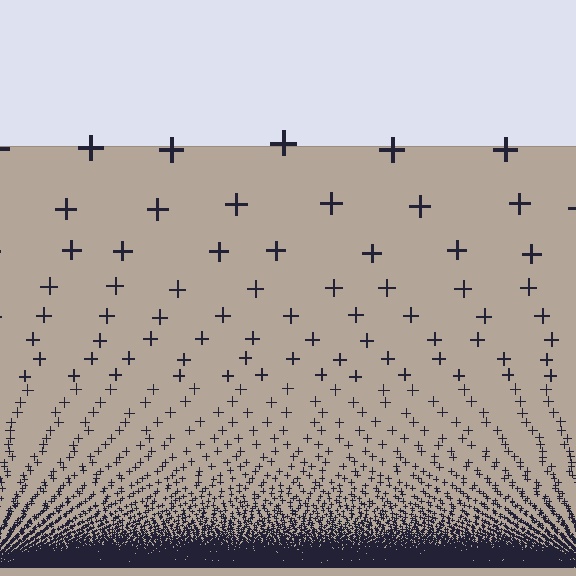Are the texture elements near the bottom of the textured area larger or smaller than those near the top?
Smaller. The gradient is inverted — elements near the bottom are smaller and denser.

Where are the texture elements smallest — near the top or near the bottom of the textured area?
Near the bottom.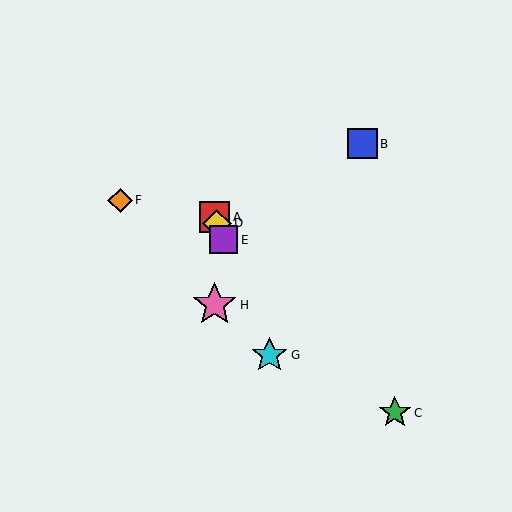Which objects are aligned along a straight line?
Objects A, D, E, G are aligned along a straight line.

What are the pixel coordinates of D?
Object D is at (217, 223).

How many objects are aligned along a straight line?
4 objects (A, D, E, G) are aligned along a straight line.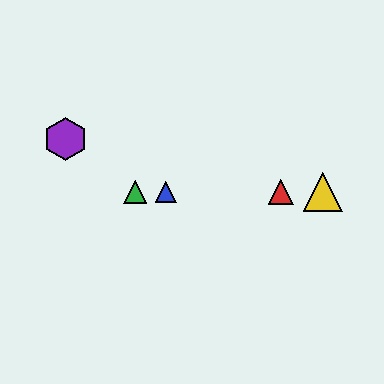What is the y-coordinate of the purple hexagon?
The purple hexagon is at y≈139.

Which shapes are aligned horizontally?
The red triangle, the blue triangle, the green triangle, the yellow triangle are aligned horizontally.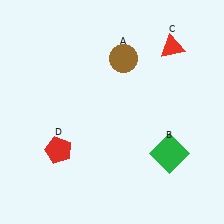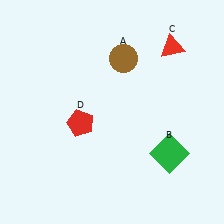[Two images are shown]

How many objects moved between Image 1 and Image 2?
1 object moved between the two images.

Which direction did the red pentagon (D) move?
The red pentagon (D) moved up.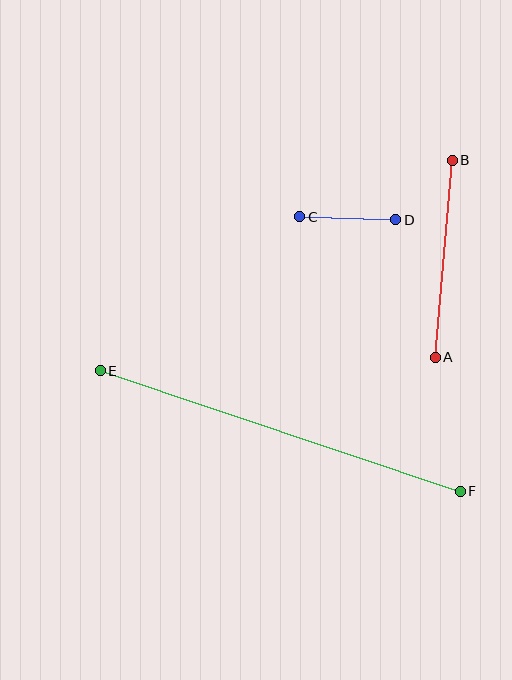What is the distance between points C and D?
The distance is approximately 96 pixels.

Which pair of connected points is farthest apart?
Points E and F are farthest apart.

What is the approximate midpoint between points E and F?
The midpoint is at approximately (280, 431) pixels.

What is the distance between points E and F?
The distance is approximately 380 pixels.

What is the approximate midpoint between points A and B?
The midpoint is at approximately (444, 259) pixels.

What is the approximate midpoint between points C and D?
The midpoint is at approximately (348, 218) pixels.